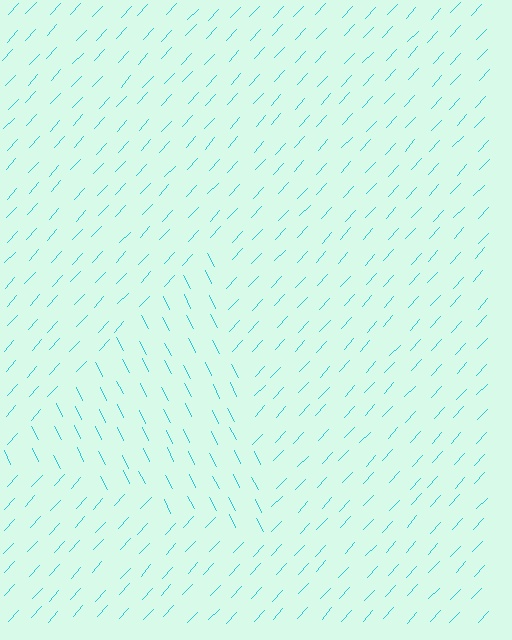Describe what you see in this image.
The image is filled with small cyan line segments. A triangle region in the image has lines oriented differently from the surrounding lines, creating a visible texture boundary.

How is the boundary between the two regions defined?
The boundary is defined purely by a change in line orientation (approximately 69 degrees difference). All lines are the same color and thickness.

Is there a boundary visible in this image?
Yes, there is a texture boundary formed by a change in line orientation.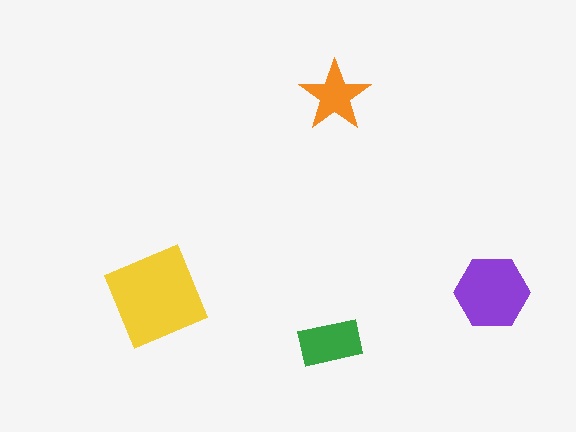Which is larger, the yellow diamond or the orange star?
The yellow diamond.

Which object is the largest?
The yellow diamond.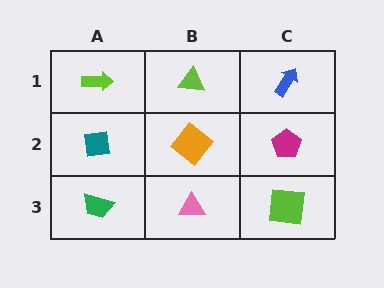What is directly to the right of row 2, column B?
A magenta pentagon.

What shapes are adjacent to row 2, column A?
A lime arrow (row 1, column A), a green trapezoid (row 3, column A), an orange diamond (row 2, column B).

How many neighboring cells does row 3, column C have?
2.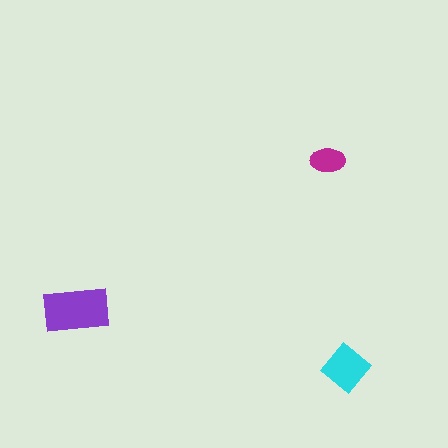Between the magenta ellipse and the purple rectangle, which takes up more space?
The purple rectangle.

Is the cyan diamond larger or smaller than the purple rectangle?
Smaller.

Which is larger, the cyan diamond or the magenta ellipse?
The cyan diamond.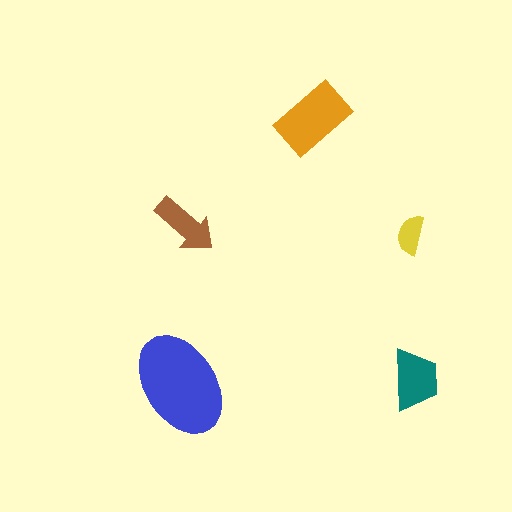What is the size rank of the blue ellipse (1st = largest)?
1st.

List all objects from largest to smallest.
The blue ellipse, the orange rectangle, the teal trapezoid, the brown arrow, the yellow semicircle.